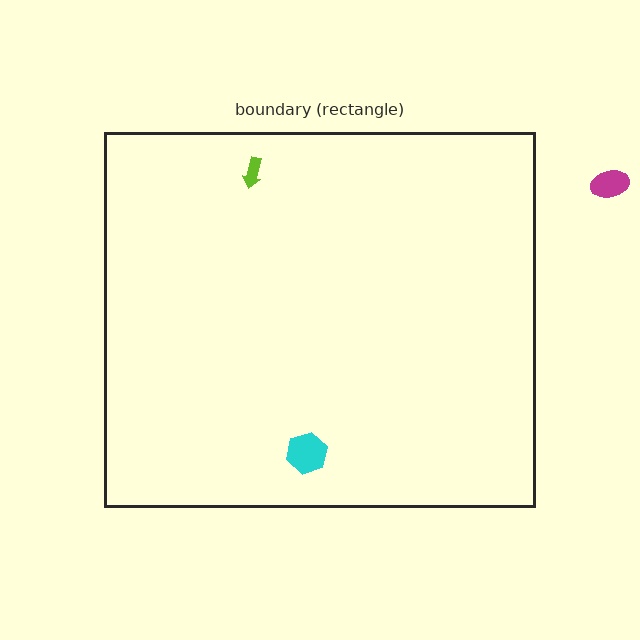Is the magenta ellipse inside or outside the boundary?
Outside.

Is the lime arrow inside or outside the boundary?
Inside.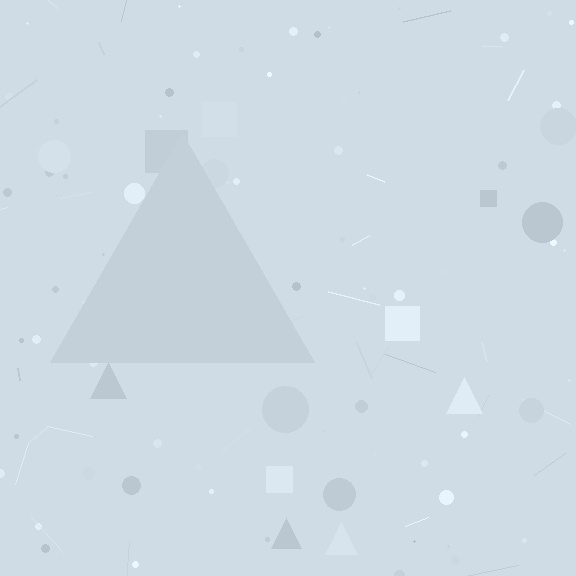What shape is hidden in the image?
A triangle is hidden in the image.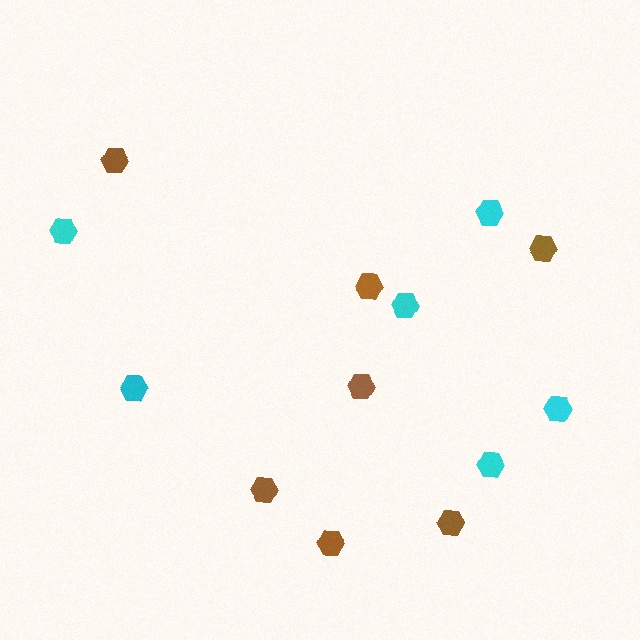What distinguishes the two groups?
There are 2 groups: one group of brown hexagons (7) and one group of cyan hexagons (6).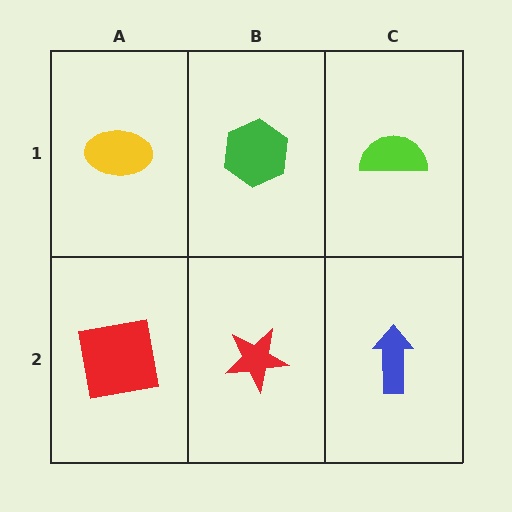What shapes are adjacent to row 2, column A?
A yellow ellipse (row 1, column A), a red star (row 2, column B).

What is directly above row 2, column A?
A yellow ellipse.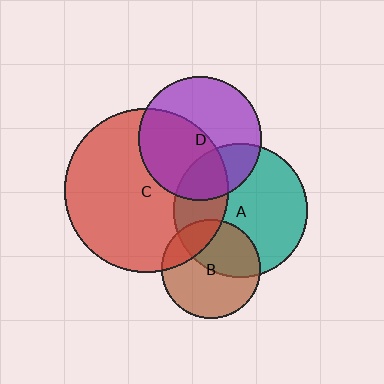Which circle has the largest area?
Circle C (red).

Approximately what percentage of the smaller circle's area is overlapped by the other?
Approximately 45%.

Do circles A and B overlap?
Yes.